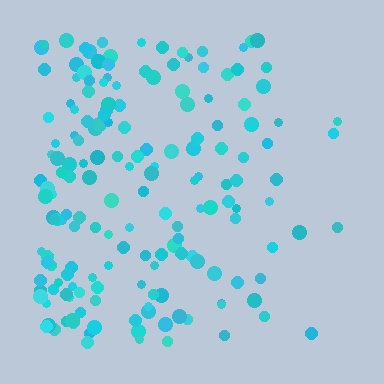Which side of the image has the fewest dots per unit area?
The right.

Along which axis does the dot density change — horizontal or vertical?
Horizontal.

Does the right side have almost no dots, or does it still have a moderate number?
Still a moderate number, just noticeably fewer than the left.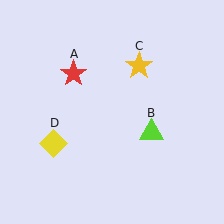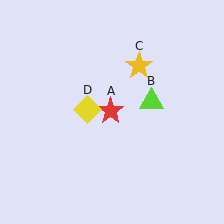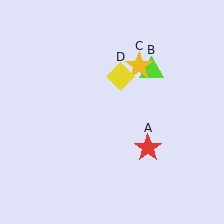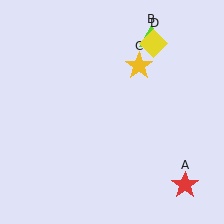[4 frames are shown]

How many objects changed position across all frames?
3 objects changed position: red star (object A), lime triangle (object B), yellow diamond (object D).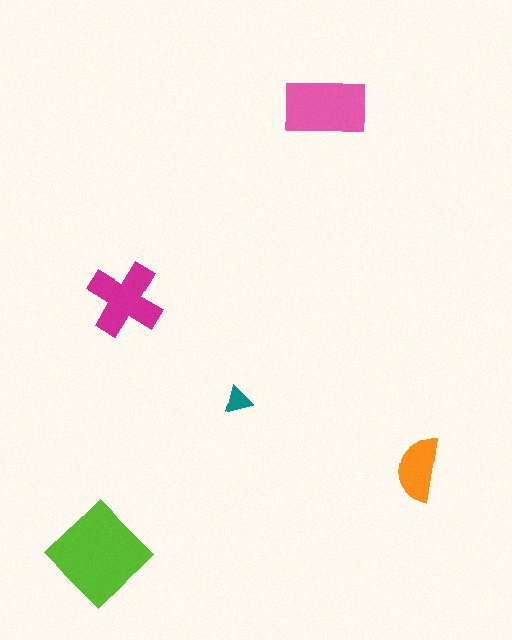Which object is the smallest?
The teal triangle.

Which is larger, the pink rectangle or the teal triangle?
The pink rectangle.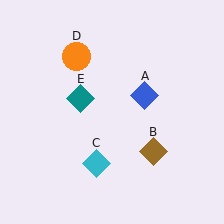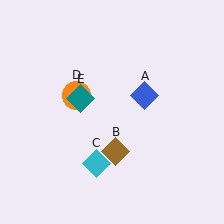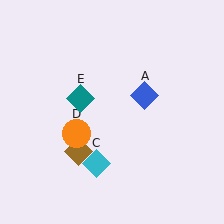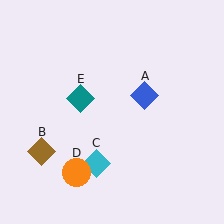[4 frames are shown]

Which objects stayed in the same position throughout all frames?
Blue diamond (object A) and cyan diamond (object C) and teal diamond (object E) remained stationary.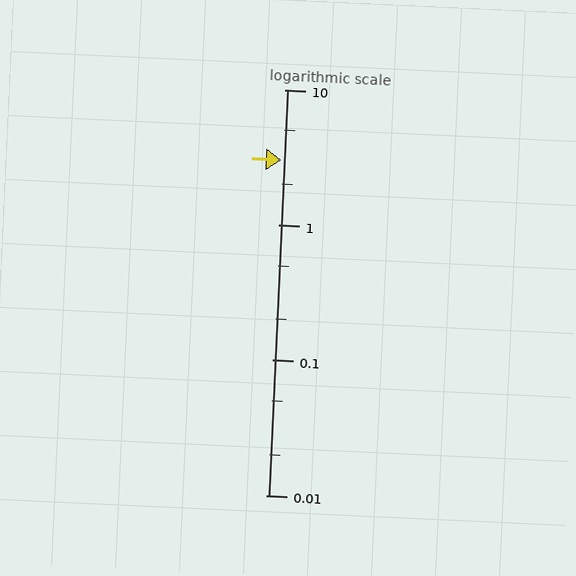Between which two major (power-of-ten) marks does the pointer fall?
The pointer is between 1 and 10.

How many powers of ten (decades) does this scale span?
The scale spans 3 decades, from 0.01 to 10.